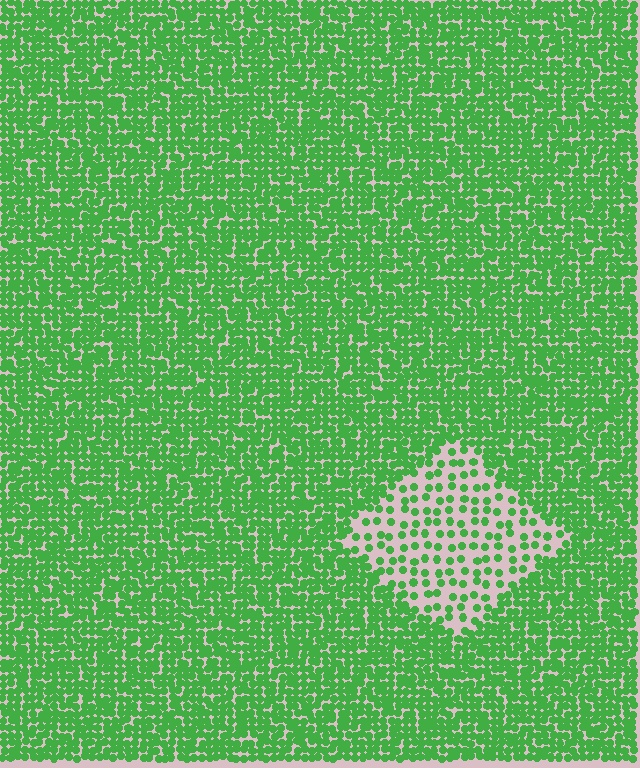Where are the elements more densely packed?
The elements are more densely packed outside the diamond boundary.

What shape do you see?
I see a diamond.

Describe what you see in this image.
The image contains small green elements arranged at two different densities. A diamond-shaped region is visible where the elements are less densely packed than the surrounding area.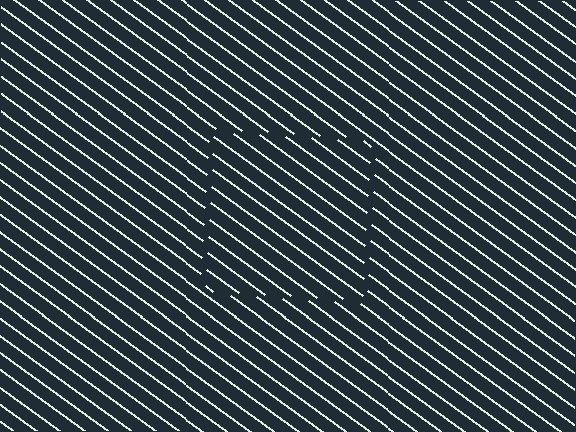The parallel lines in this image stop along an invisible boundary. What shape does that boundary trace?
An illusory square. The interior of the shape contains the same grating, shifted by half a period — the contour is defined by the phase discontinuity where line-ends from the inner and outer gratings abut.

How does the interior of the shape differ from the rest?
The interior of the shape contains the same grating, shifted by half a period — the contour is defined by the phase discontinuity where line-ends from the inner and outer gratings abut.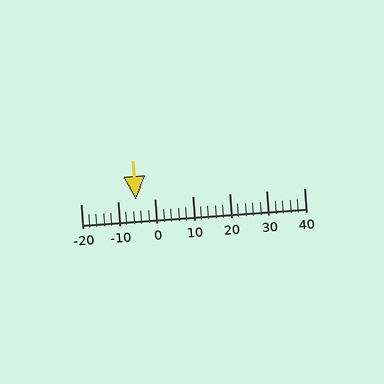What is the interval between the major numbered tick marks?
The major tick marks are spaced 10 units apart.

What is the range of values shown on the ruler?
The ruler shows values from -20 to 40.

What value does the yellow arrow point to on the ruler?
The yellow arrow points to approximately -5.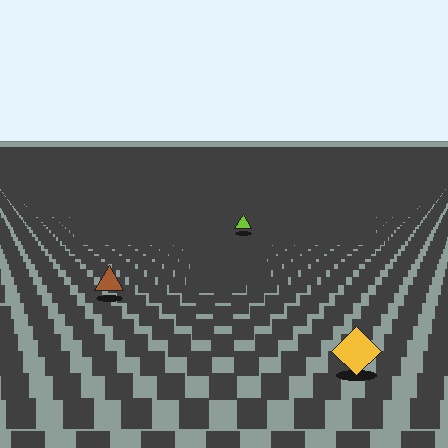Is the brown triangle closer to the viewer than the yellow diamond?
No. The yellow diamond is closer — you can tell from the texture gradient: the ground texture is coarser near it.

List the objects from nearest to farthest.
From nearest to farthest: the yellow diamond, the brown triangle, the lime triangle.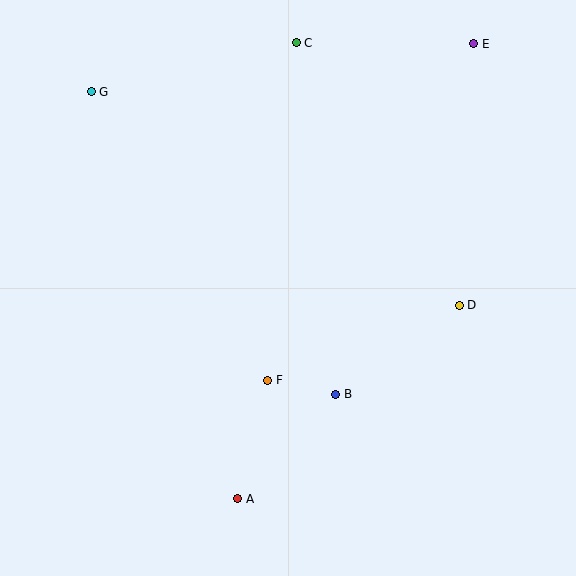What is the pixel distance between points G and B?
The distance between G and B is 389 pixels.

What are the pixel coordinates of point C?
Point C is at (296, 43).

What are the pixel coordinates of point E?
Point E is at (474, 44).